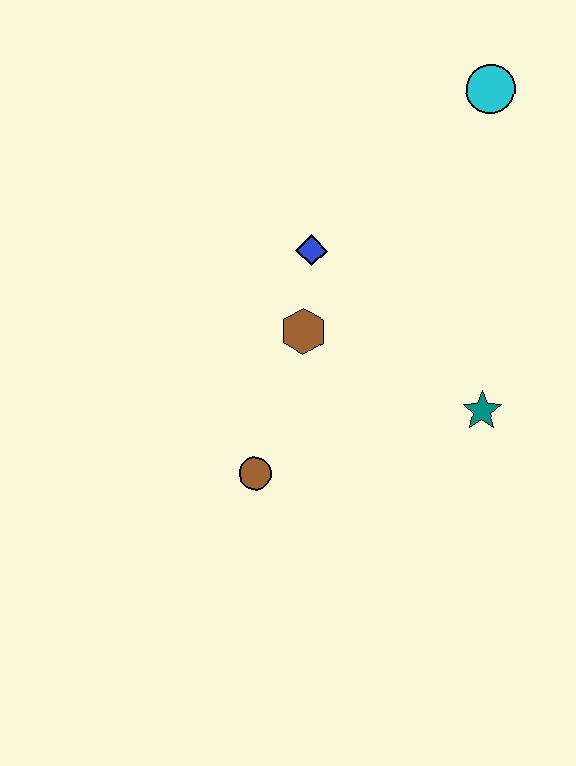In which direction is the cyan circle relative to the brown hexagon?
The cyan circle is above the brown hexagon.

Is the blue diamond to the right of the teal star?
No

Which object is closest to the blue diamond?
The brown hexagon is closest to the blue diamond.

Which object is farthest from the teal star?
The cyan circle is farthest from the teal star.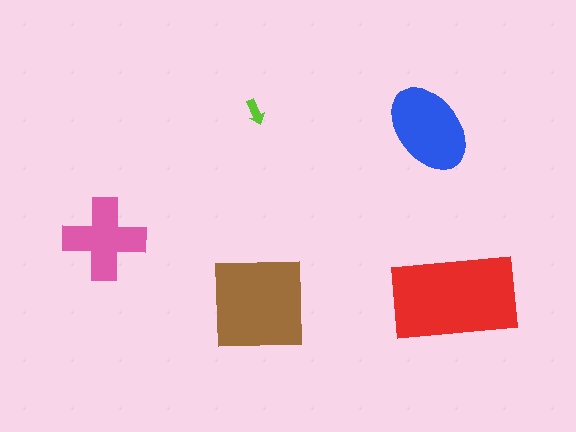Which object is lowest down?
The brown square is bottommost.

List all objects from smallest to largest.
The lime arrow, the pink cross, the blue ellipse, the brown square, the red rectangle.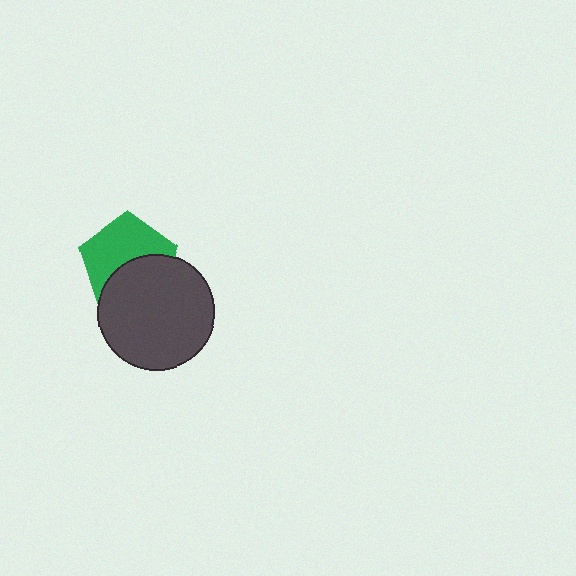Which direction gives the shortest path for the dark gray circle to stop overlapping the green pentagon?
Moving down gives the shortest separation.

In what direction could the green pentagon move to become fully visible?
The green pentagon could move up. That would shift it out from behind the dark gray circle entirely.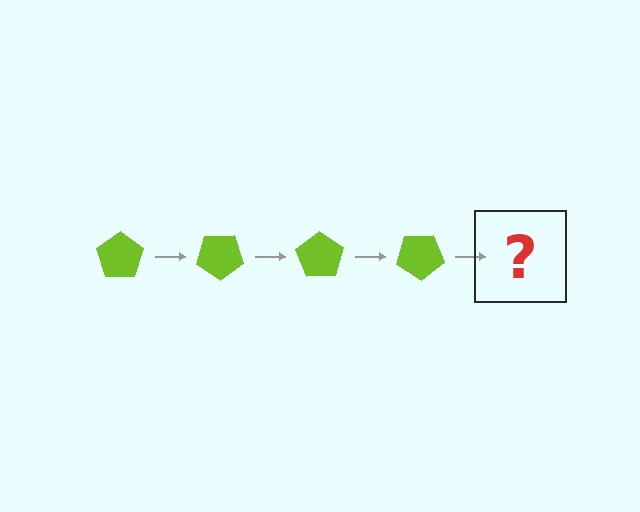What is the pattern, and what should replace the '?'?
The pattern is that the pentagon rotates 35 degrees each step. The '?' should be a lime pentagon rotated 140 degrees.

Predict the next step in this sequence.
The next step is a lime pentagon rotated 140 degrees.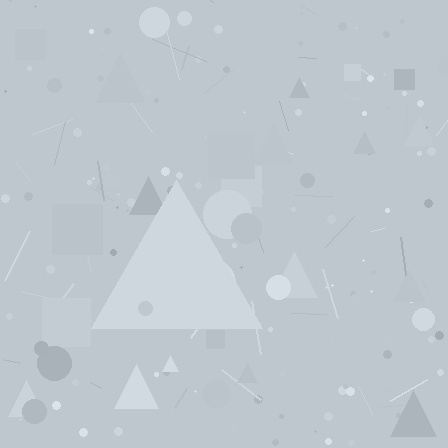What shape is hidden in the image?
A triangle is hidden in the image.